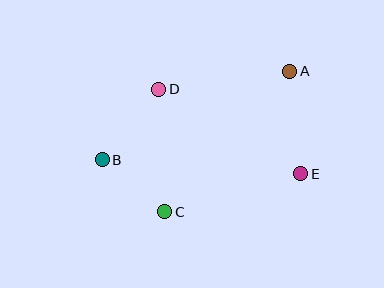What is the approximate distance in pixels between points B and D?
The distance between B and D is approximately 91 pixels.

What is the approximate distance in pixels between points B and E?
The distance between B and E is approximately 199 pixels.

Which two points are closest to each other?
Points B and C are closest to each other.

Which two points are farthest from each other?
Points A and B are farthest from each other.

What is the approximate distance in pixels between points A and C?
The distance between A and C is approximately 188 pixels.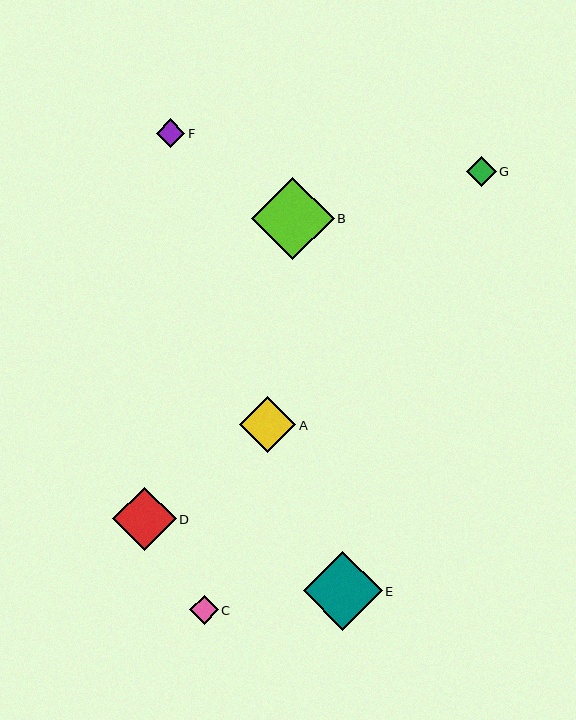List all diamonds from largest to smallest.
From largest to smallest: B, E, D, A, G, F, C.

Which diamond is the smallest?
Diamond C is the smallest with a size of approximately 29 pixels.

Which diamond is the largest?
Diamond B is the largest with a size of approximately 83 pixels.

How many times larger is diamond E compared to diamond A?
Diamond E is approximately 1.4 times the size of diamond A.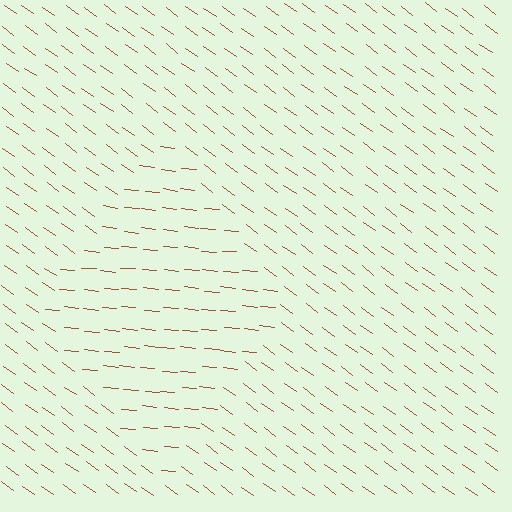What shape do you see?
I see a diamond.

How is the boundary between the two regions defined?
The boundary is defined purely by a change in line orientation (approximately 30 degrees difference). All lines are the same color and thickness.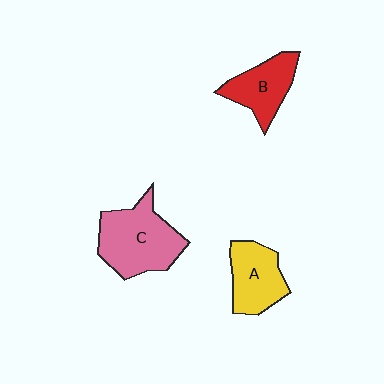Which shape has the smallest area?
Shape B (red).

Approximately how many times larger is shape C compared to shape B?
Approximately 1.5 times.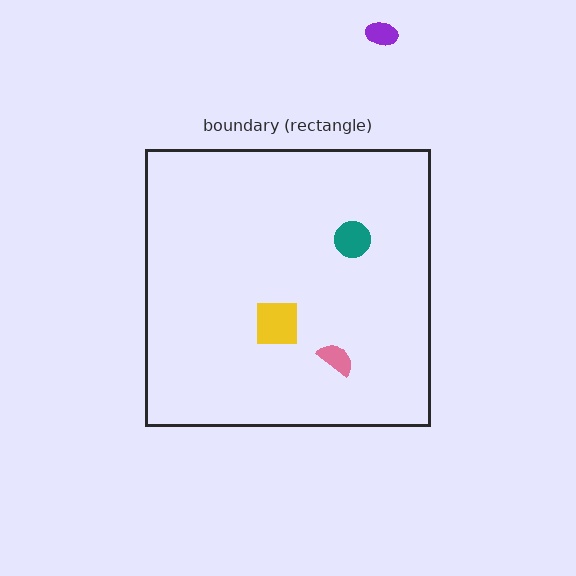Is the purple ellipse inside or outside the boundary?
Outside.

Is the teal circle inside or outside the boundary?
Inside.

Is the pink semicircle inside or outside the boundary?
Inside.